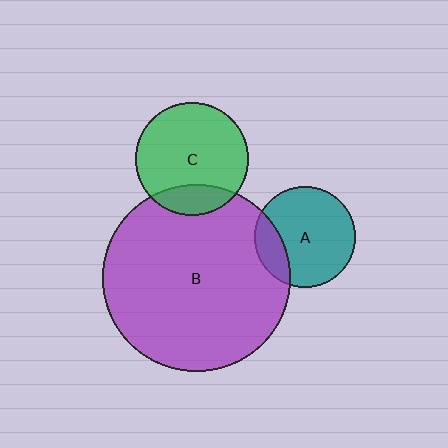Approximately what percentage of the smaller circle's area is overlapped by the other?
Approximately 20%.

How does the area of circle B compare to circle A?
Approximately 3.5 times.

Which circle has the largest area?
Circle B (purple).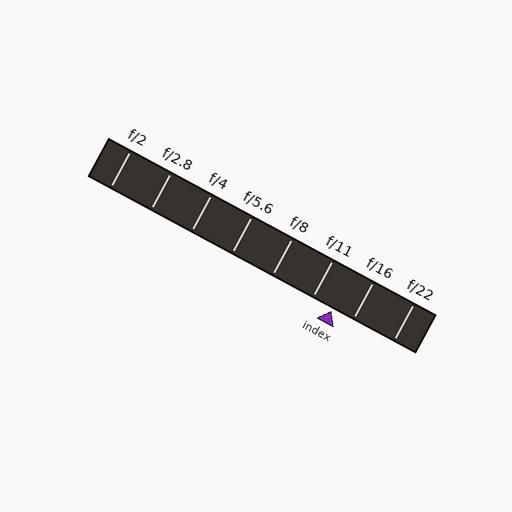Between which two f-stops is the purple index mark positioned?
The index mark is between f/11 and f/16.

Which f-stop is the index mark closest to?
The index mark is closest to f/16.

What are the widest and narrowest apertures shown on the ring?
The widest aperture shown is f/2 and the narrowest is f/22.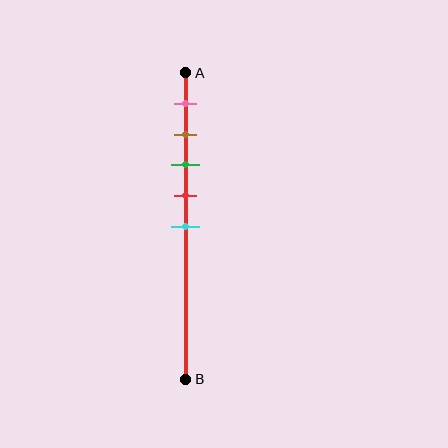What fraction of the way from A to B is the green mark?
The green mark is approximately 30% (0.3) of the way from A to B.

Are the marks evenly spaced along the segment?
Yes, the marks are approximately evenly spaced.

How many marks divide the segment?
There are 5 marks dividing the segment.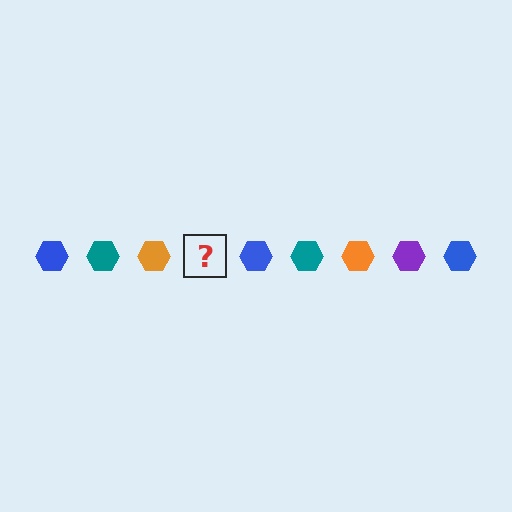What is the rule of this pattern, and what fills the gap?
The rule is that the pattern cycles through blue, teal, orange, purple hexagons. The gap should be filled with a purple hexagon.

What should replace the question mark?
The question mark should be replaced with a purple hexagon.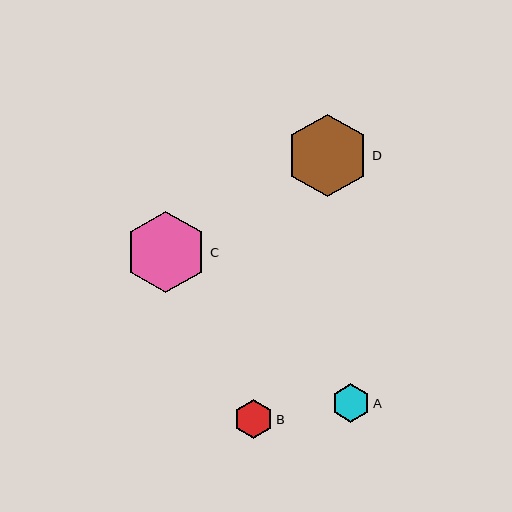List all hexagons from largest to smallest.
From largest to smallest: D, C, B, A.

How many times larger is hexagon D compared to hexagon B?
Hexagon D is approximately 2.1 times the size of hexagon B.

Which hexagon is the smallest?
Hexagon A is the smallest with a size of approximately 38 pixels.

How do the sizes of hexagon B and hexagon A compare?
Hexagon B and hexagon A are approximately the same size.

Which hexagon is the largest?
Hexagon D is the largest with a size of approximately 83 pixels.